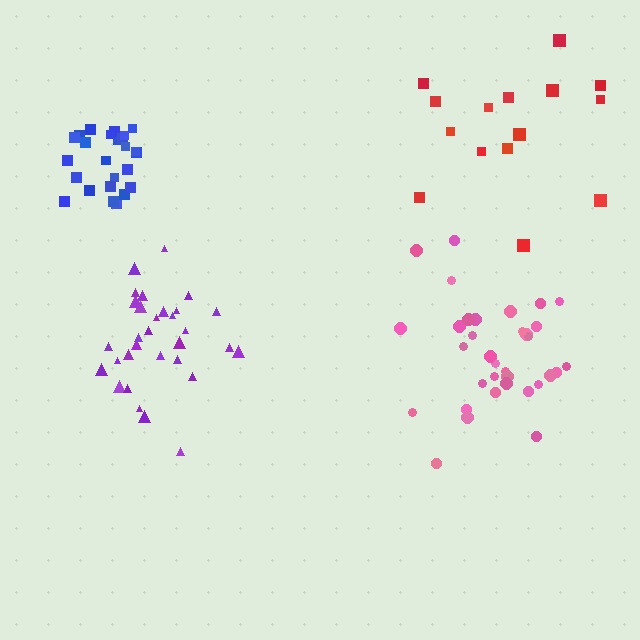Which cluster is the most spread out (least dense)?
Red.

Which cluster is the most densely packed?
Blue.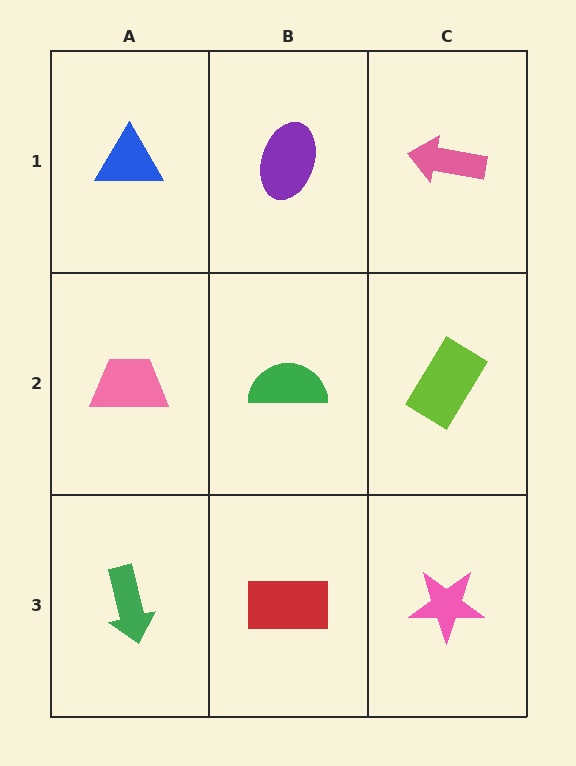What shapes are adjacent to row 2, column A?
A blue triangle (row 1, column A), a green arrow (row 3, column A), a green semicircle (row 2, column B).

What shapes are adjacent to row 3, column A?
A pink trapezoid (row 2, column A), a red rectangle (row 3, column B).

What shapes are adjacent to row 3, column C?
A lime rectangle (row 2, column C), a red rectangle (row 3, column B).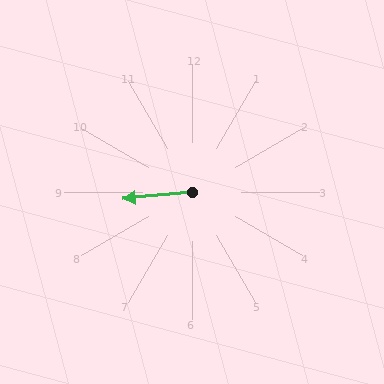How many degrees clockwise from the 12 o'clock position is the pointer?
Approximately 265 degrees.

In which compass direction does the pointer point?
West.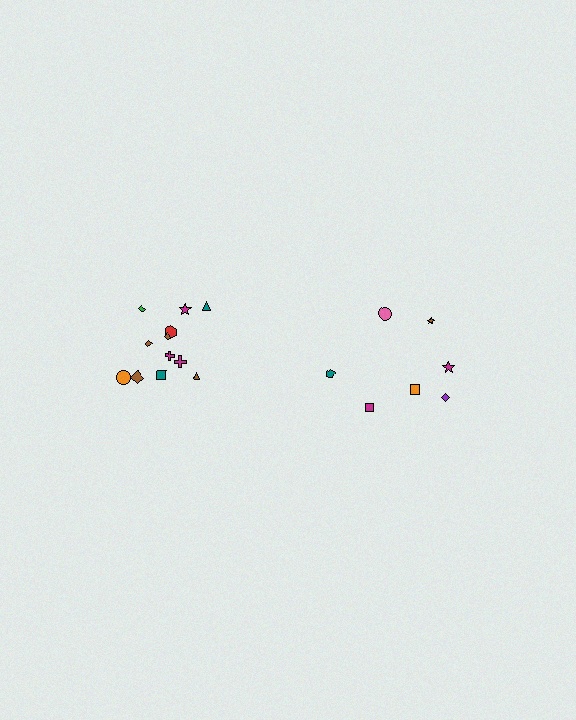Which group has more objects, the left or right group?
The left group.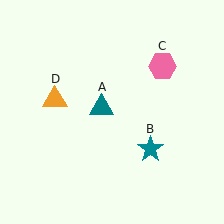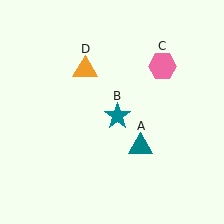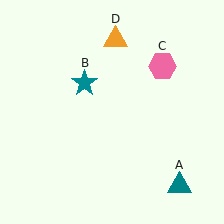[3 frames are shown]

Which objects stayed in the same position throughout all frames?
Pink hexagon (object C) remained stationary.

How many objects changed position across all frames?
3 objects changed position: teal triangle (object A), teal star (object B), orange triangle (object D).